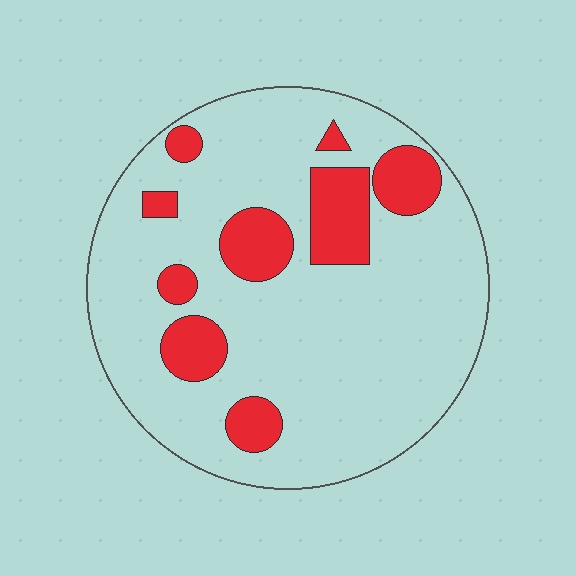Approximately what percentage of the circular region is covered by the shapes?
Approximately 20%.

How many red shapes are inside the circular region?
9.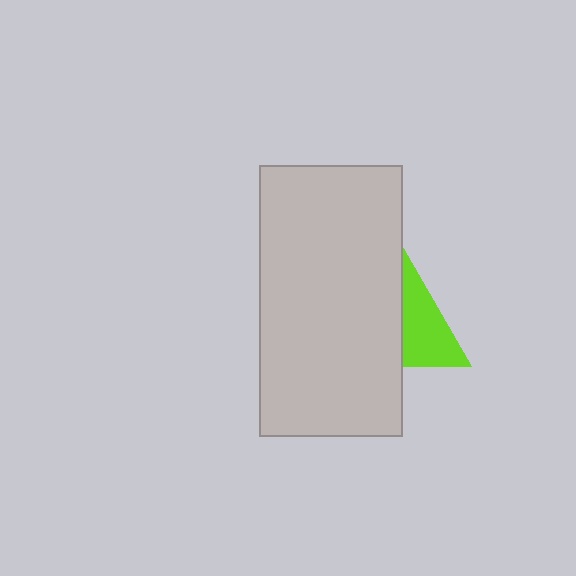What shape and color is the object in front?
The object in front is a light gray rectangle.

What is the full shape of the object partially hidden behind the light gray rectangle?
The partially hidden object is a lime triangle.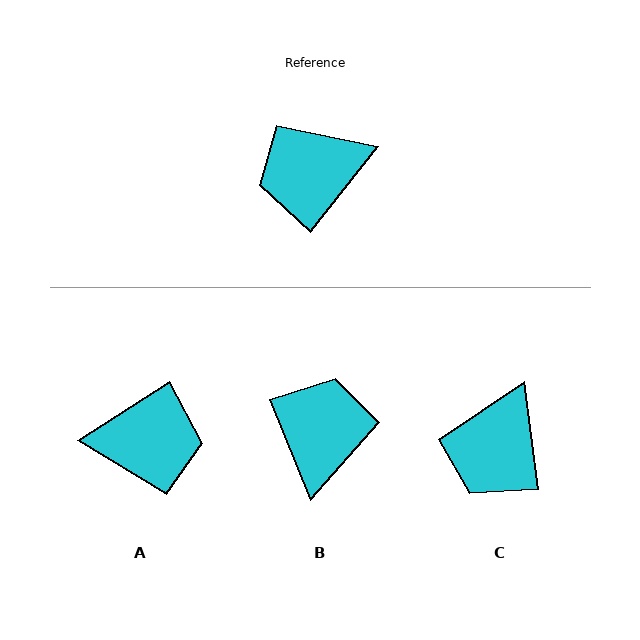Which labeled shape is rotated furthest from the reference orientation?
A, about 161 degrees away.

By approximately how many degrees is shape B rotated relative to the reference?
Approximately 119 degrees clockwise.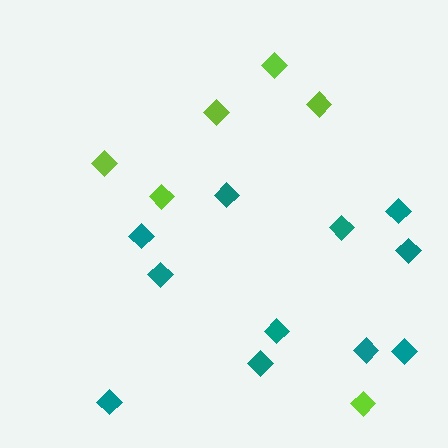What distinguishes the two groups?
There are 2 groups: one group of lime diamonds (6) and one group of teal diamonds (11).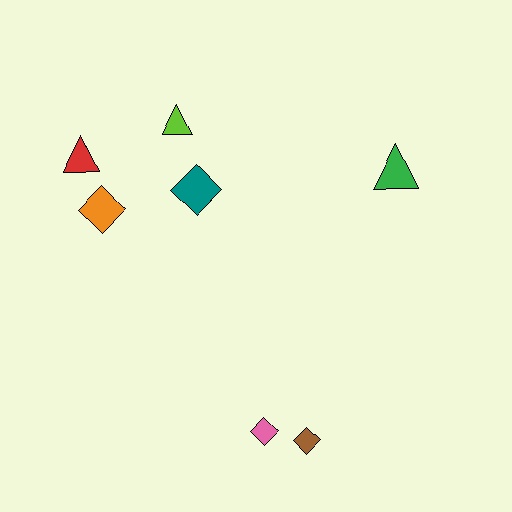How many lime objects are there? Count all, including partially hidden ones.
There is 1 lime object.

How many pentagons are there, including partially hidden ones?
There are no pentagons.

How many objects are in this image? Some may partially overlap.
There are 7 objects.